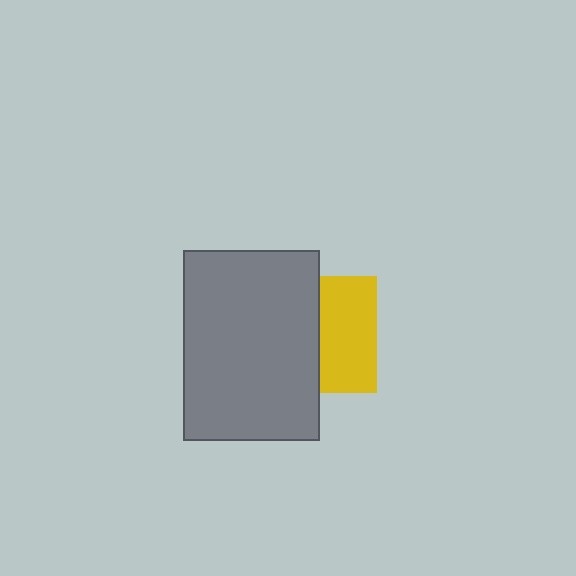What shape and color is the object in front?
The object in front is a gray rectangle.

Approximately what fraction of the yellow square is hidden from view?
Roughly 51% of the yellow square is hidden behind the gray rectangle.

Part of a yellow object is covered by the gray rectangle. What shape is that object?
It is a square.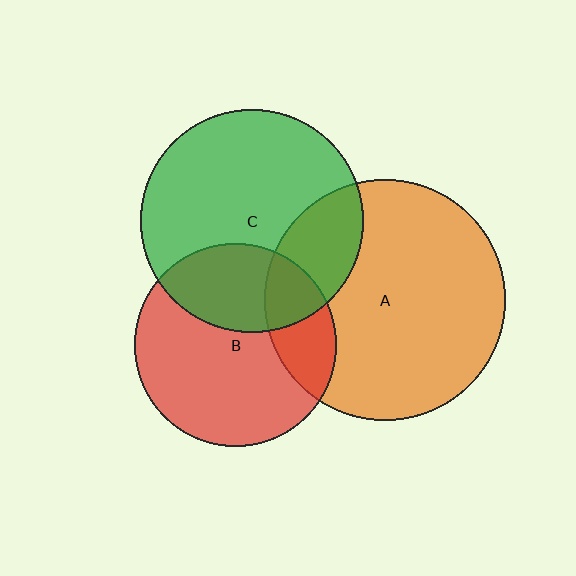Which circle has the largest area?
Circle A (orange).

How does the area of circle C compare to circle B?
Approximately 1.2 times.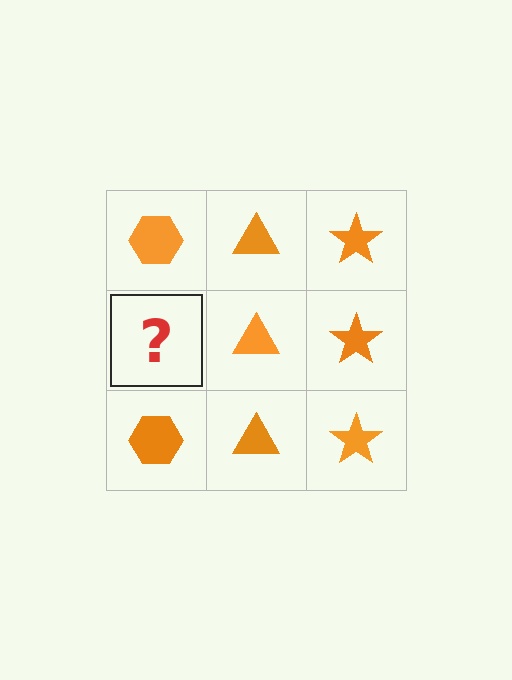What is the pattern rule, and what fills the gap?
The rule is that each column has a consistent shape. The gap should be filled with an orange hexagon.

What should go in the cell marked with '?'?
The missing cell should contain an orange hexagon.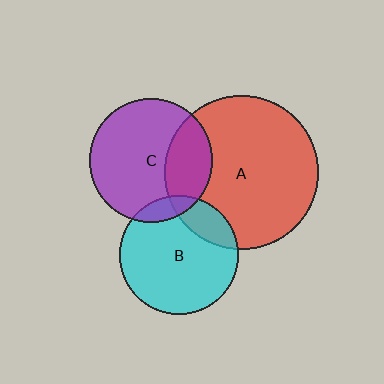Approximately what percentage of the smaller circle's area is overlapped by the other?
Approximately 30%.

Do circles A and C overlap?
Yes.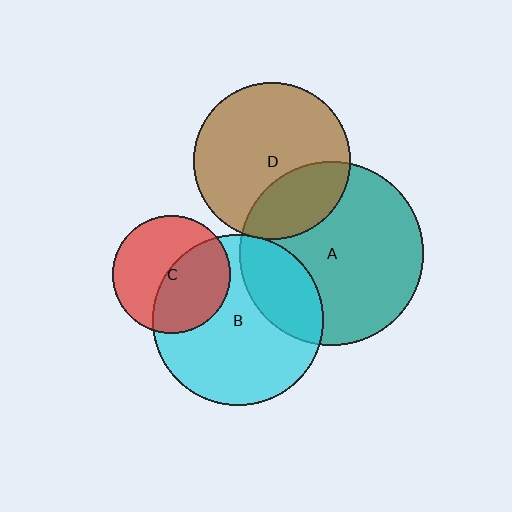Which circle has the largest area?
Circle A (teal).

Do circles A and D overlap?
Yes.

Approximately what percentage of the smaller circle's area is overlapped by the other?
Approximately 30%.